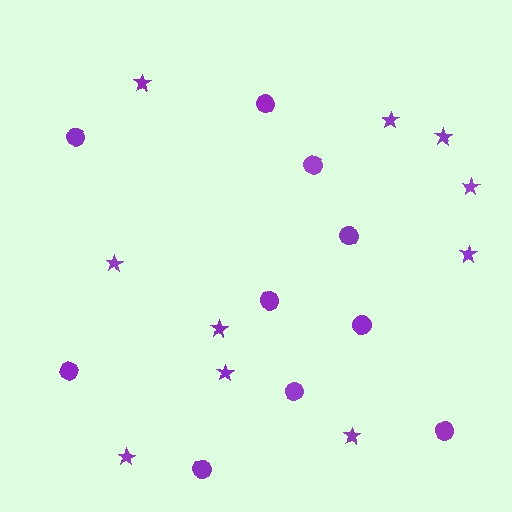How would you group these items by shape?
There are 2 groups: one group of stars (10) and one group of circles (10).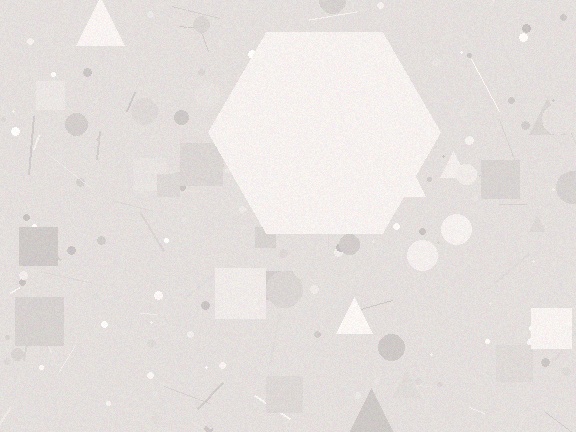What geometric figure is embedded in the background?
A hexagon is embedded in the background.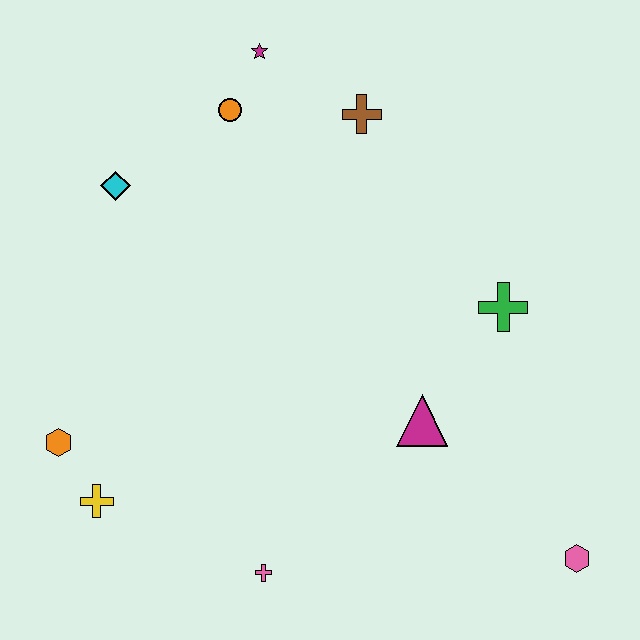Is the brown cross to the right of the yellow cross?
Yes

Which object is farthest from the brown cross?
The pink hexagon is farthest from the brown cross.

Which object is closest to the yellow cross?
The orange hexagon is closest to the yellow cross.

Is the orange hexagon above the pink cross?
Yes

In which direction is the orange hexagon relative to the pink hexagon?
The orange hexagon is to the left of the pink hexagon.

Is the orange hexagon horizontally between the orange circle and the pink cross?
No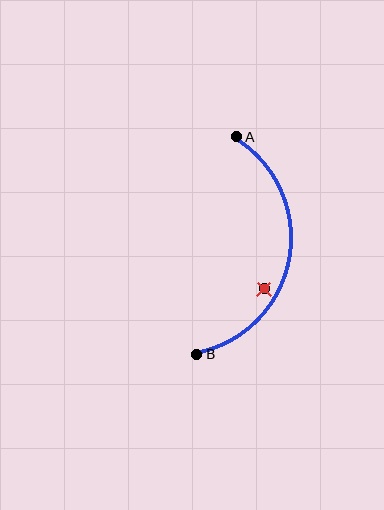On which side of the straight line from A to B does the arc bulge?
The arc bulges to the right of the straight line connecting A and B.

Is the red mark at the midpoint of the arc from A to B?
No — the red mark does not lie on the arc at all. It sits slightly inside the curve.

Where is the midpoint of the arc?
The arc midpoint is the point on the curve farthest from the straight line joining A and B. It sits to the right of that line.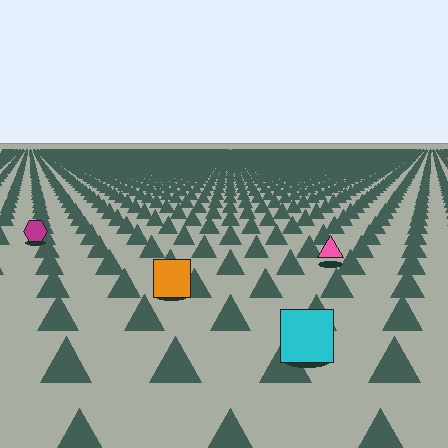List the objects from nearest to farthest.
From nearest to farthest: the cyan square, the orange square, the pink triangle, the magenta hexagon.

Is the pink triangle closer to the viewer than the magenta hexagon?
Yes. The pink triangle is closer — you can tell from the texture gradient: the ground texture is coarser near it.